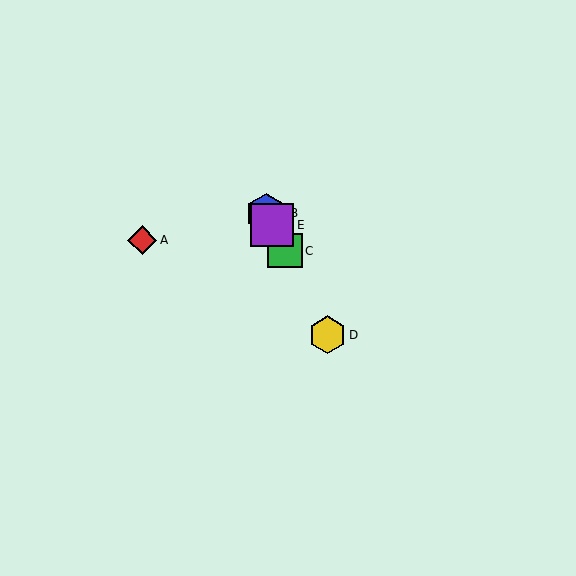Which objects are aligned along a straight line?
Objects B, C, D, E are aligned along a straight line.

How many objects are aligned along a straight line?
4 objects (B, C, D, E) are aligned along a straight line.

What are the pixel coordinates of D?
Object D is at (328, 335).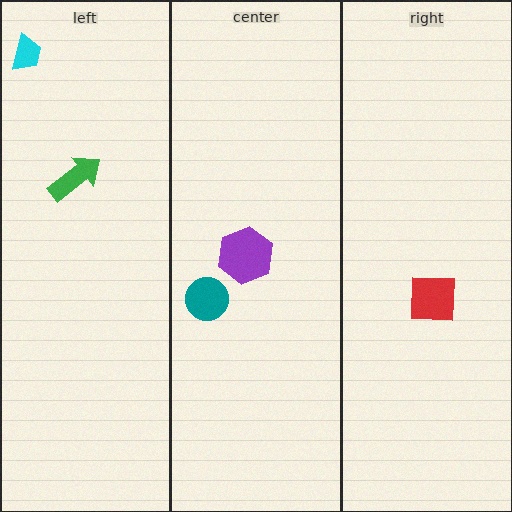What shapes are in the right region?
The red square.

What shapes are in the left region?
The cyan trapezoid, the green arrow.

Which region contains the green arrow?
The left region.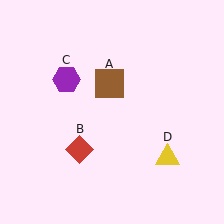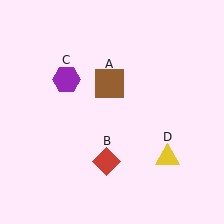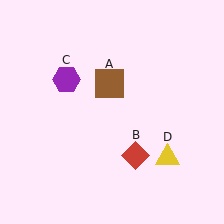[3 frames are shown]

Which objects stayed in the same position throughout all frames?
Brown square (object A) and purple hexagon (object C) and yellow triangle (object D) remained stationary.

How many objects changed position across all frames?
1 object changed position: red diamond (object B).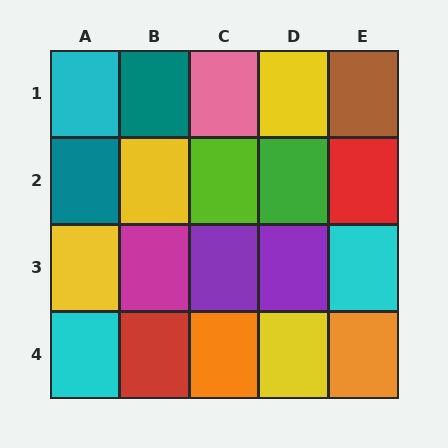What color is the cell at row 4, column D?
Yellow.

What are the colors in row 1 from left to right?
Cyan, teal, pink, yellow, brown.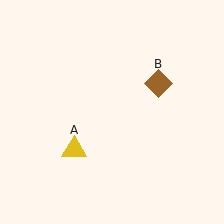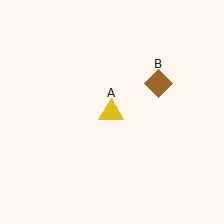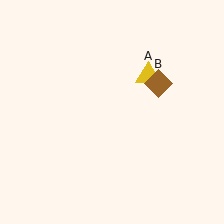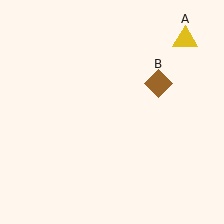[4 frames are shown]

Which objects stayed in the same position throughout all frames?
Brown diamond (object B) remained stationary.